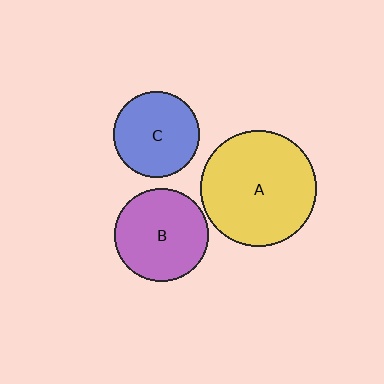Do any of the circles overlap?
No, none of the circles overlap.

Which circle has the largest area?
Circle A (yellow).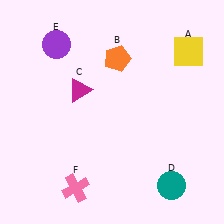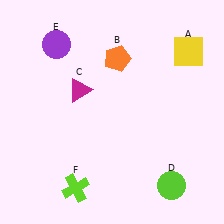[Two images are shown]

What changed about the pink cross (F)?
In Image 1, F is pink. In Image 2, it changed to lime.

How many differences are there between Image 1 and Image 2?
There are 2 differences between the two images.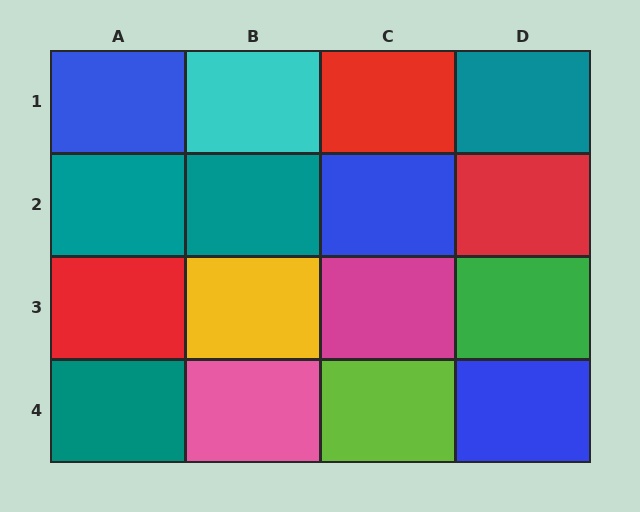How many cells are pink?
1 cell is pink.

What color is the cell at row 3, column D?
Green.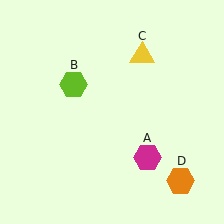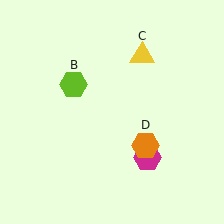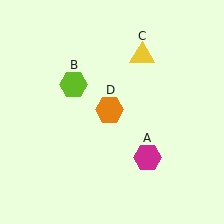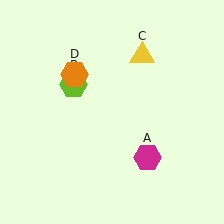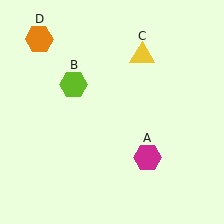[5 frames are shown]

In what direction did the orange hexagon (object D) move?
The orange hexagon (object D) moved up and to the left.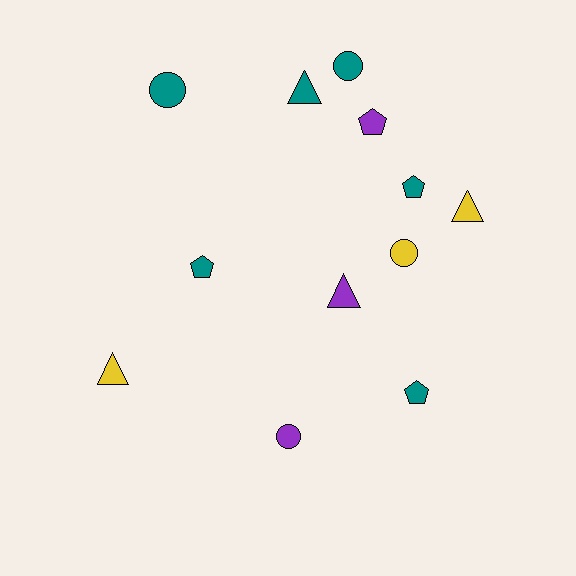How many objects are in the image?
There are 12 objects.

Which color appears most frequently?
Teal, with 6 objects.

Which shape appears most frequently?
Triangle, with 4 objects.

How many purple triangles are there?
There is 1 purple triangle.